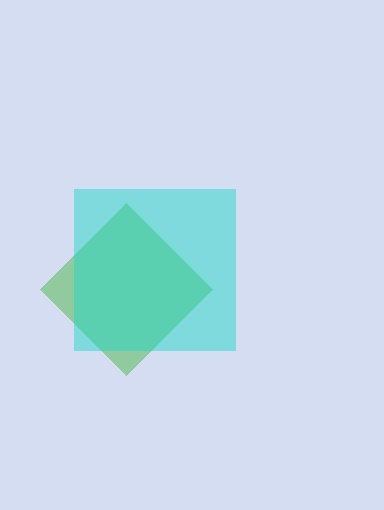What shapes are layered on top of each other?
The layered shapes are: a green diamond, a cyan square.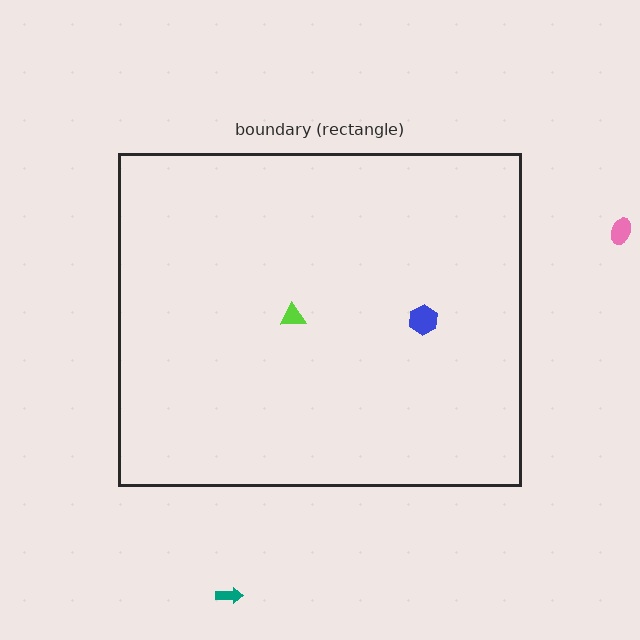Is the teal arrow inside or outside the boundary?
Outside.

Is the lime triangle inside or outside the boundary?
Inside.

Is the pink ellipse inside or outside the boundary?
Outside.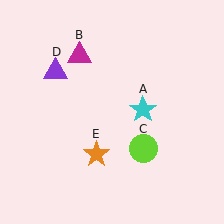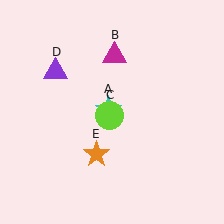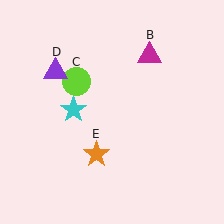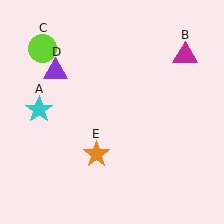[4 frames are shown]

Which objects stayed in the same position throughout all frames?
Purple triangle (object D) and orange star (object E) remained stationary.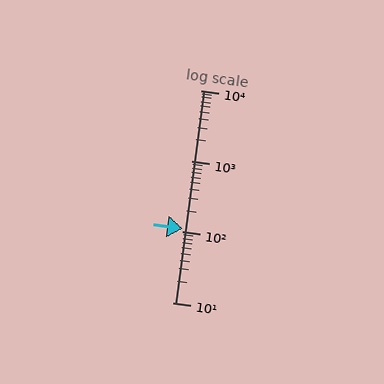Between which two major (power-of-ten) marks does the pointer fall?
The pointer is between 100 and 1000.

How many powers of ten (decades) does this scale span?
The scale spans 3 decades, from 10 to 10000.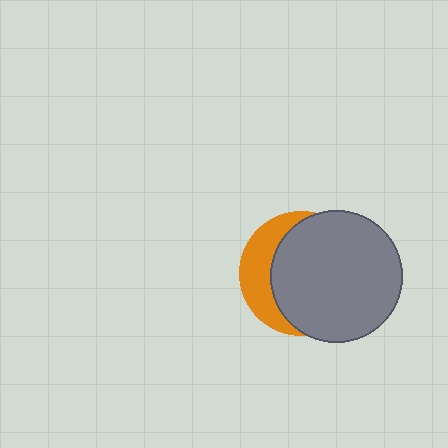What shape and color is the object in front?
The object in front is a gray circle.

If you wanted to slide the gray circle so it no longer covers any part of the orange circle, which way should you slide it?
Slide it right — that is the most direct way to separate the two shapes.